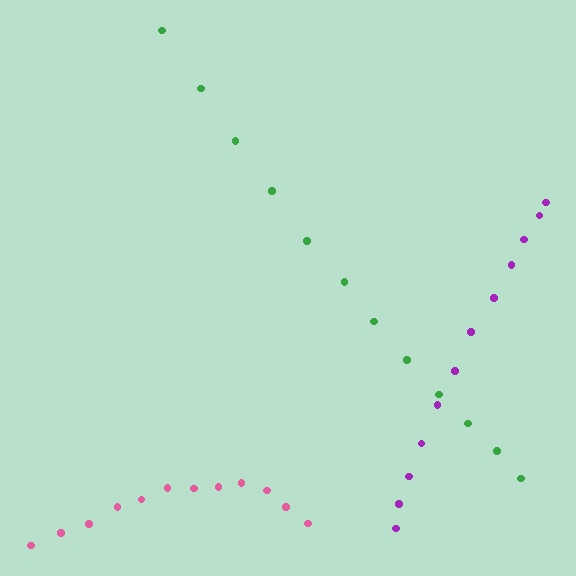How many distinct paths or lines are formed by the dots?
There are 3 distinct paths.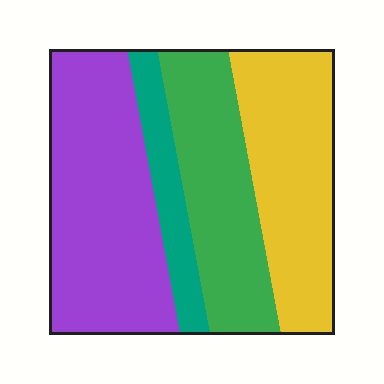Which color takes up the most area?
Purple, at roughly 35%.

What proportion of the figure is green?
Green takes up about one quarter (1/4) of the figure.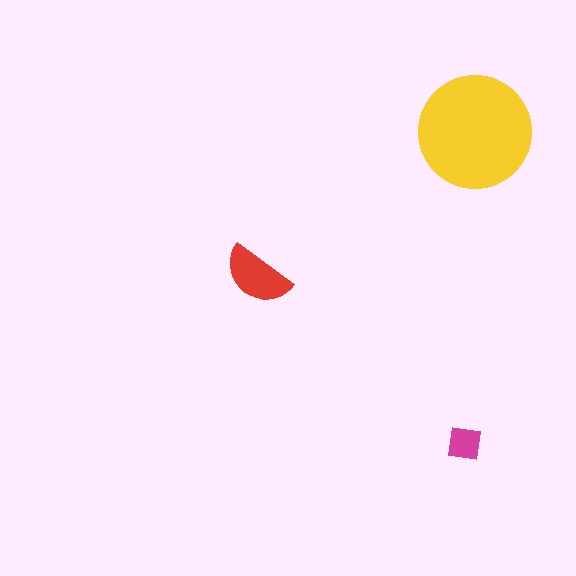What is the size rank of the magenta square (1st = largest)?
3rd.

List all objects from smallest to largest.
The magenta square, the red semicircle, the yellow circle.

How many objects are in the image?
There are 3 objects in the image.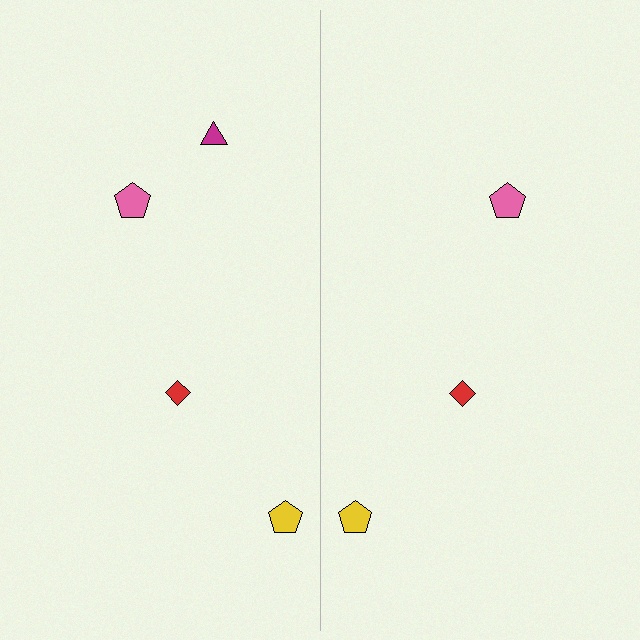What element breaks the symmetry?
A magenta triangle is missing from the right side.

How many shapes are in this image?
There are 7 shapes in this image.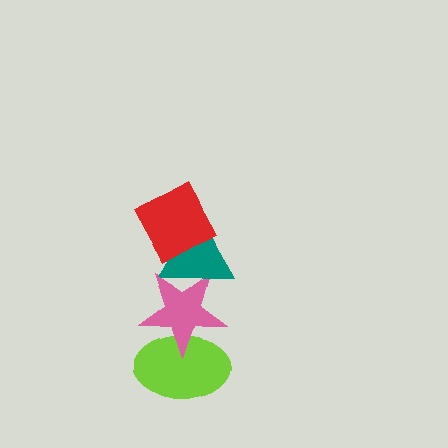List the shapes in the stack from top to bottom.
From top to bottom: the red diamond, the teal triangle, the pink star, the lime ellipse.